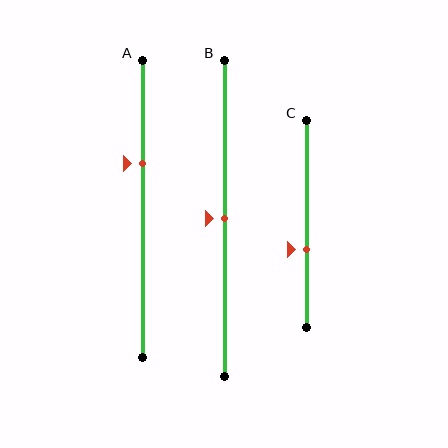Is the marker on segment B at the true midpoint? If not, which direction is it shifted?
Yes, the marker on segment B is at the true midpoint.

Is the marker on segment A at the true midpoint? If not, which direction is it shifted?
No, the marker on segment A is shifted upward by about 15% of the segment length.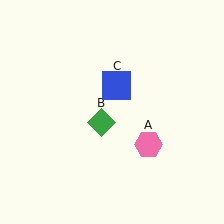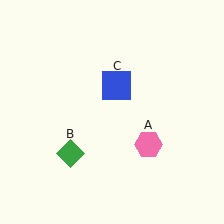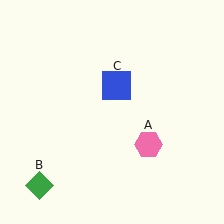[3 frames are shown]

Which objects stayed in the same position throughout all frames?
Pink hexagon (object A) and blue square (object C) remained stationary.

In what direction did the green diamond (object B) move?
The green diamond (object B) moved down and to the left.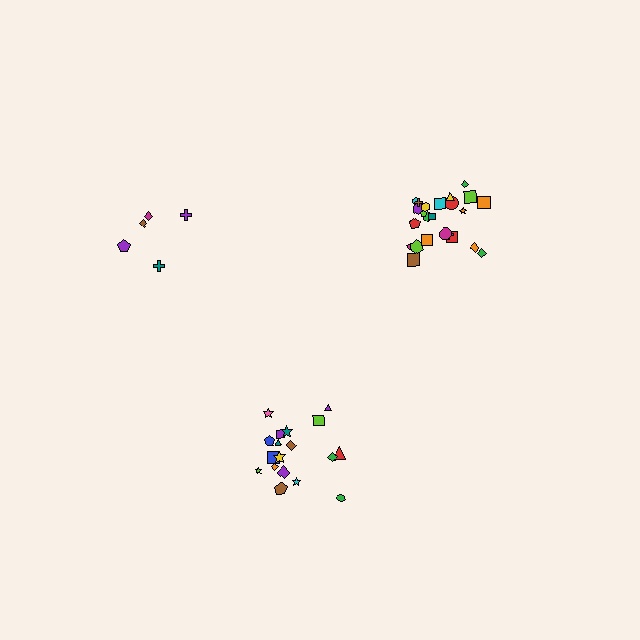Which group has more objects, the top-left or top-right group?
The top-right group.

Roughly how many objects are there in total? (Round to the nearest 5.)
Roughly 50 objects in total.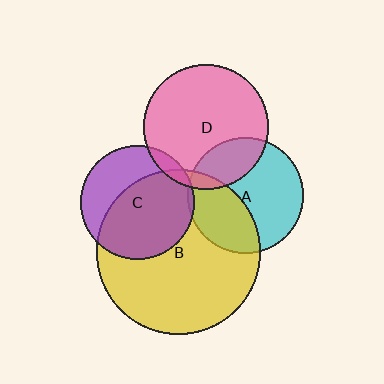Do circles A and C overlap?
Yes.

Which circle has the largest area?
Circle B (yellow).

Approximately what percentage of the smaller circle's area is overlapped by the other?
Approximately 5%.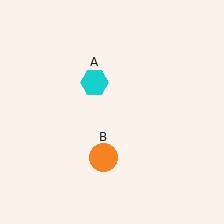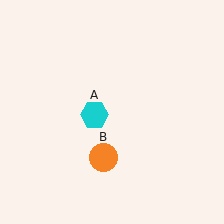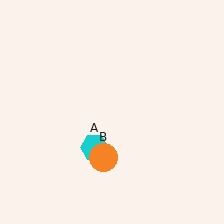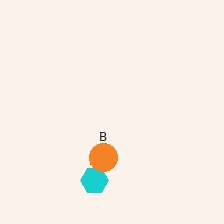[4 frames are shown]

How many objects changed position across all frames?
1 object changed position: cyan hexagon (object A).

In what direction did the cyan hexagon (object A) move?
The cyan hexagon (object A) moved down.